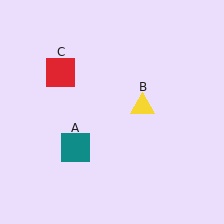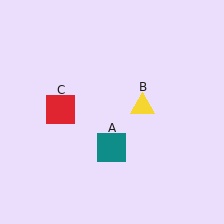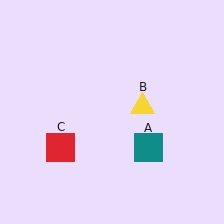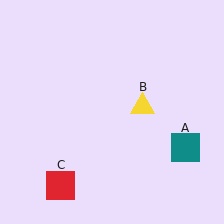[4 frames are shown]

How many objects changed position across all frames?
2 objects changed position: teal square (object A), red square (object C).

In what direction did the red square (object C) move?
The red square (object C) moved down.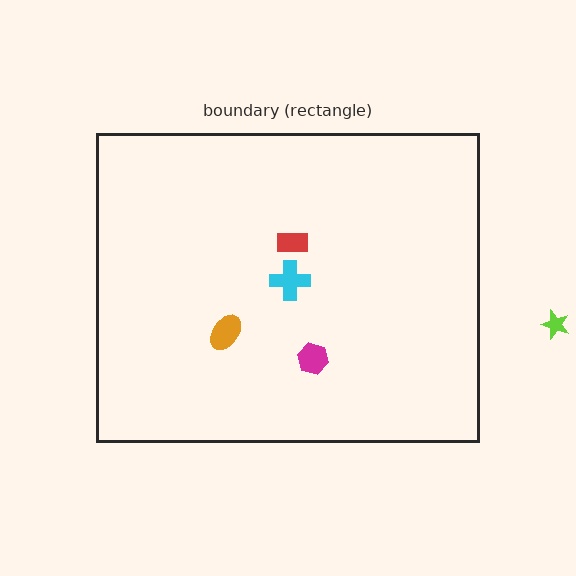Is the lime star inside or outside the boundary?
Outside.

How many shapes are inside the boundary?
4 inside, 1 outside.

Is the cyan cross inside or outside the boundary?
Inside.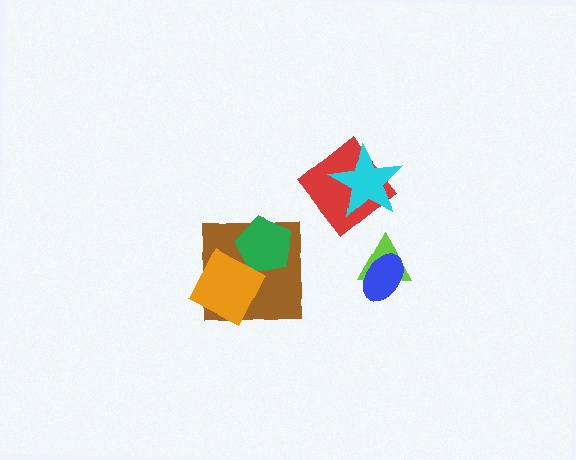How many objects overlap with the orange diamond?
2 objects overlap with the orange diamond.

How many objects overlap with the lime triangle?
1 object overlaps with the lime triangle.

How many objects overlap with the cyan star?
1 object overlaps with the cyan star.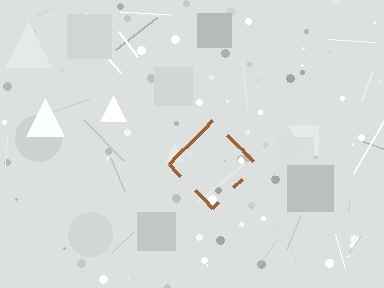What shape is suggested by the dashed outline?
The dashed outline suggests a diamond.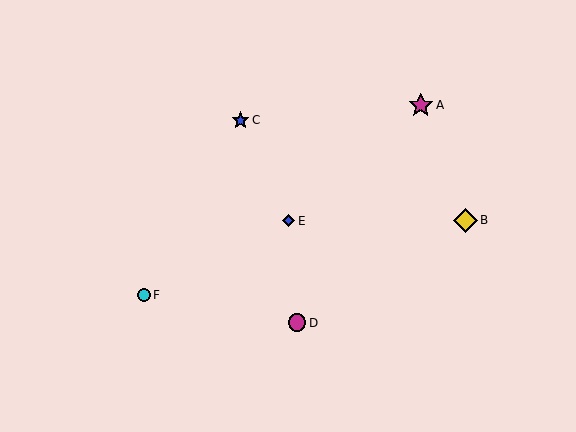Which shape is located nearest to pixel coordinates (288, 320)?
The magenta circle (labeled D) at (297, 323) is nearest to that location.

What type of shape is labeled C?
Shape C is a blue star.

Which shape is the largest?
The magenta star (labeled A) is the largest.